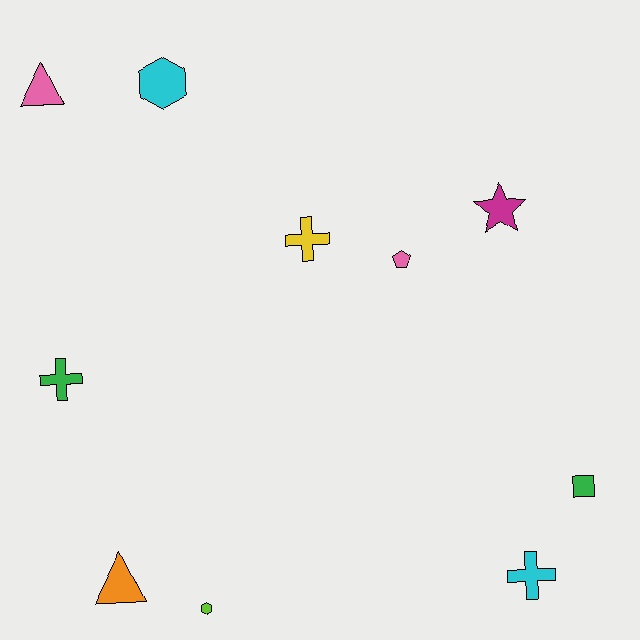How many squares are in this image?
There is 1 square.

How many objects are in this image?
There are 10 objects.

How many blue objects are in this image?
There are no blue objects.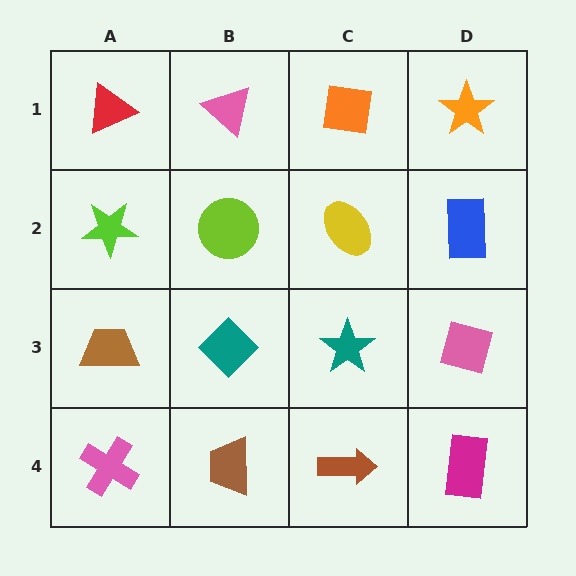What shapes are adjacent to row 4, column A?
A brown trapezoid (row 3, column A), a brown trapezoid (row 4, column B).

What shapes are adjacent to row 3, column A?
A lime star (row 2, column A), a pink cross (row 4, column A), a teal diamond (row 3, column B).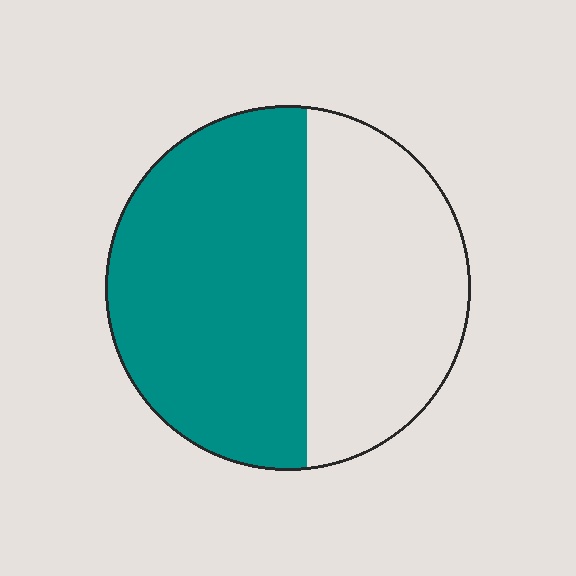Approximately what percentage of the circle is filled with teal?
Approximately 55%.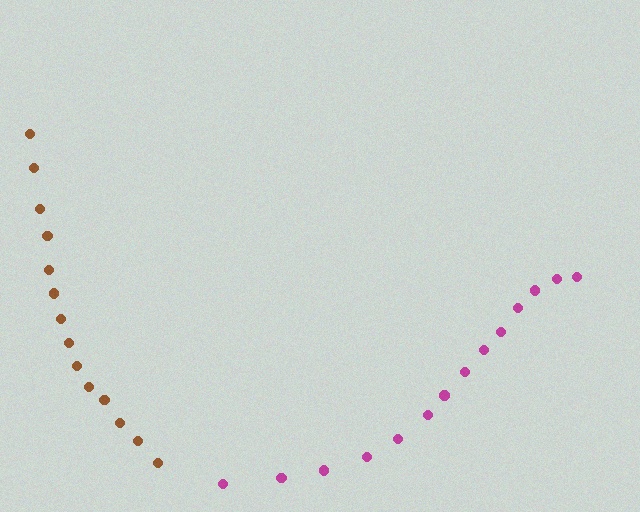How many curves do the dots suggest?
There are 2 distinct paths.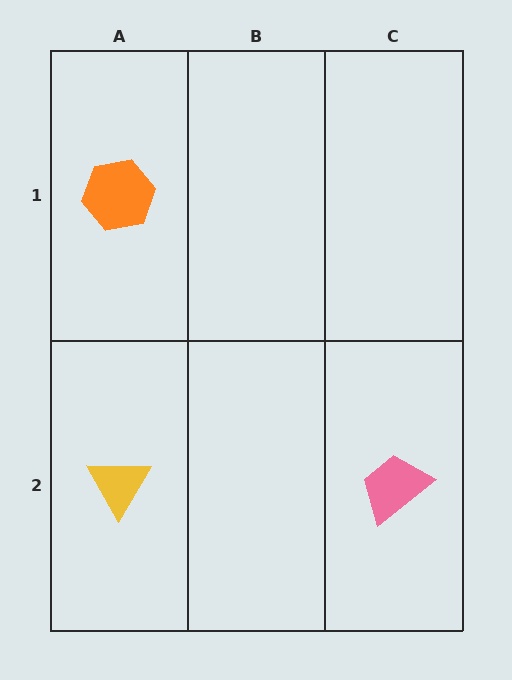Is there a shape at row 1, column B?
No, that cell is empty.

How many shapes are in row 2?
2 shapes.